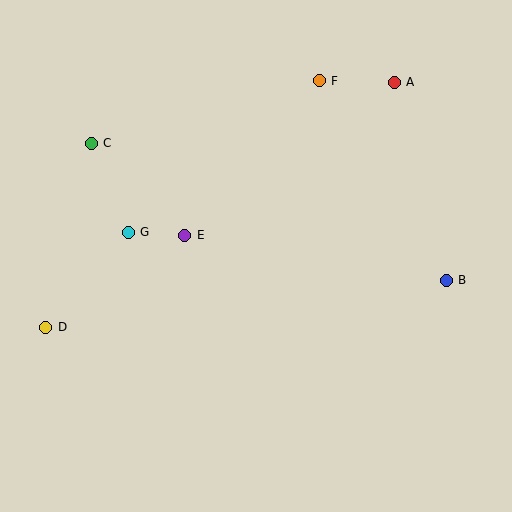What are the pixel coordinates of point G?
Point G is at (128, 232).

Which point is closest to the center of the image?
Point E at (185, 235) is closest to the center.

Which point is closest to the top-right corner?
Point A is closest to the top-right corner.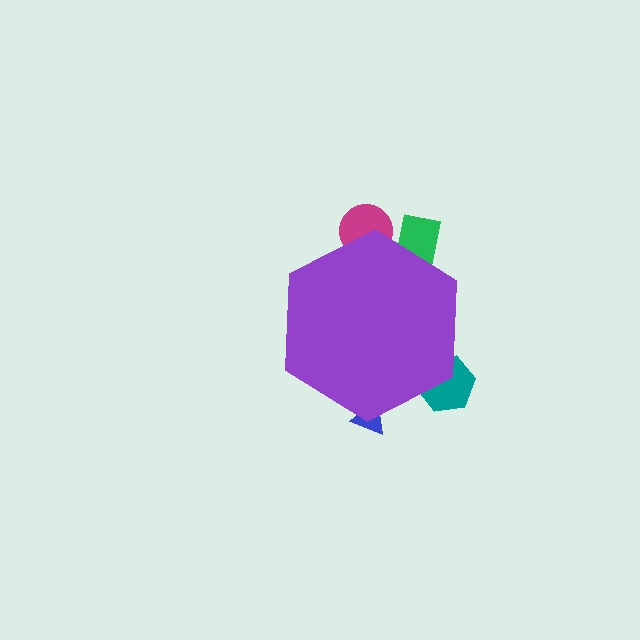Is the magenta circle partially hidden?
Yes, the magenta circle is partially hidden behind the purple hexagon.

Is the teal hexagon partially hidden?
Yes, the teal hexagon is partially hidden behind the purple hexagon.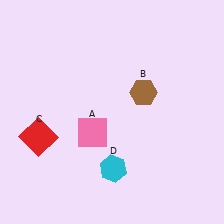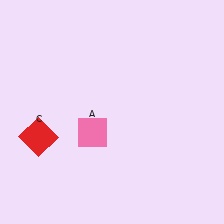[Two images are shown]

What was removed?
The cyan hexagon (D), the brown hexagon (B) were removed in Image 2.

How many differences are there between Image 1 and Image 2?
There are 2 differences between the two images.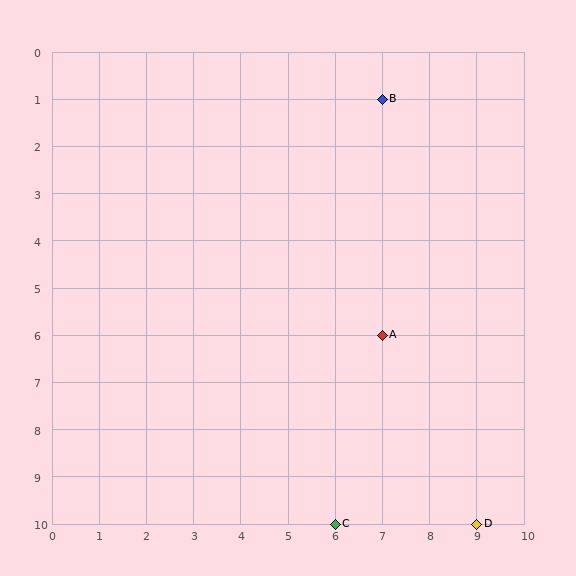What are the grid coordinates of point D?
Point D is at grid coordinates (9, 10).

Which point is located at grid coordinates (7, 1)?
Point B is at (7, 1).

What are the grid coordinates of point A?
Point A is at grid coordinates (7, 6).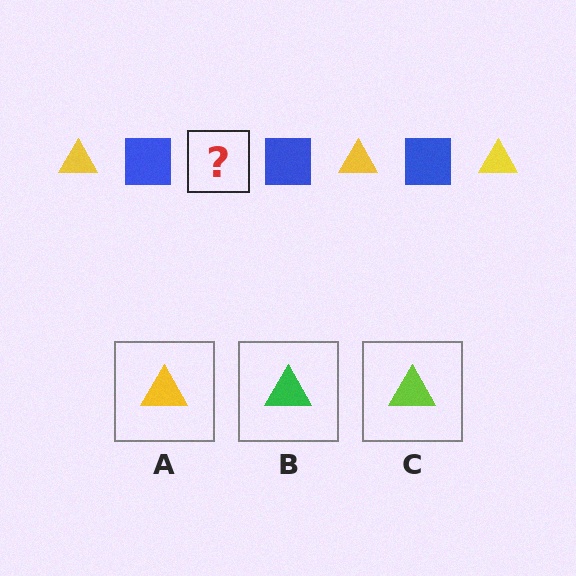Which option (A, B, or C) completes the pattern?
A.